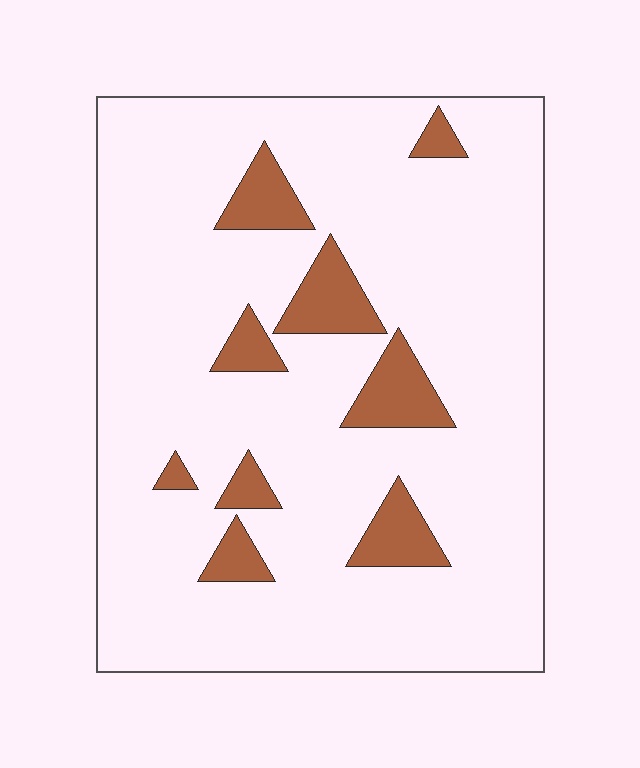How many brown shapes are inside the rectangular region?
9.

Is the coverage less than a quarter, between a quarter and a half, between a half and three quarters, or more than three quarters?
Less than a quarter.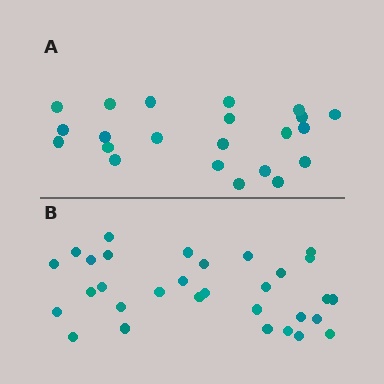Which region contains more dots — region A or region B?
Region B (the bottom region) has more dots.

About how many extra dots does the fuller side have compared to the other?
Region B has roughly 8 or so more dots than region A.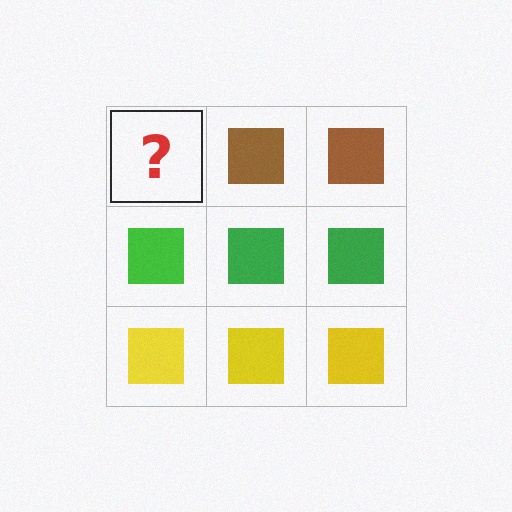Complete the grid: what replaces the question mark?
The question mark should be replaced with a brown square.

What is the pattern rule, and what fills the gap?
The rule is that each row has a consistent color. The gap should be filled with a brown square.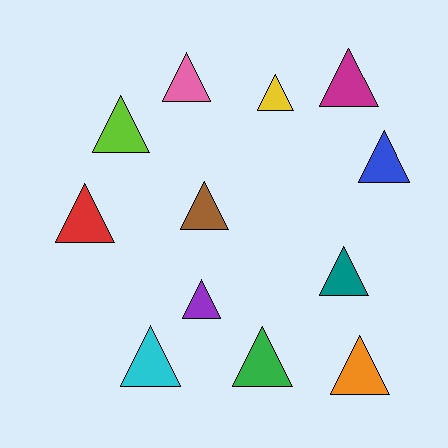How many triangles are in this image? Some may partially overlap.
There are 12 triangles.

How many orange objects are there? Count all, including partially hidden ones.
There is 1 orange object.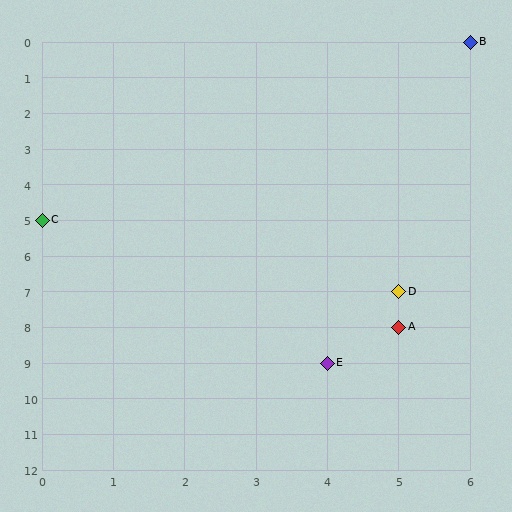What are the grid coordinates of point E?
Point E is at grid coordinates (4, 9).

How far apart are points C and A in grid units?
Points C and A are 5 columns and 3 rows apart (about 5.8 grid units diagonally).